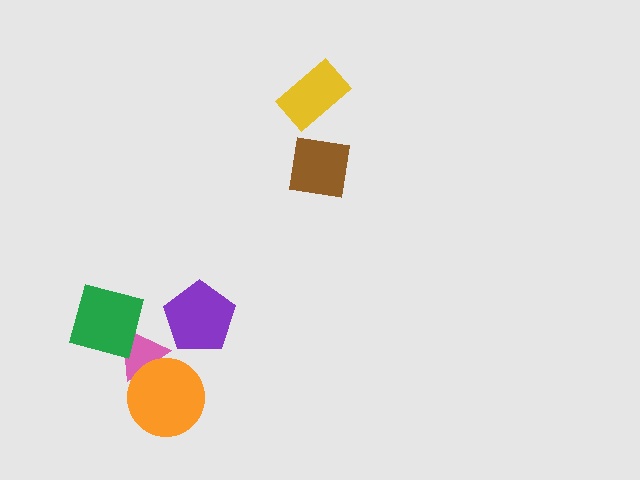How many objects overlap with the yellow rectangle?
0 objects overlap with the yellow rectangle.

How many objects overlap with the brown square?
0 objects overlap with the brown square.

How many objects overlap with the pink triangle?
2 objects overlap with the pink triangle.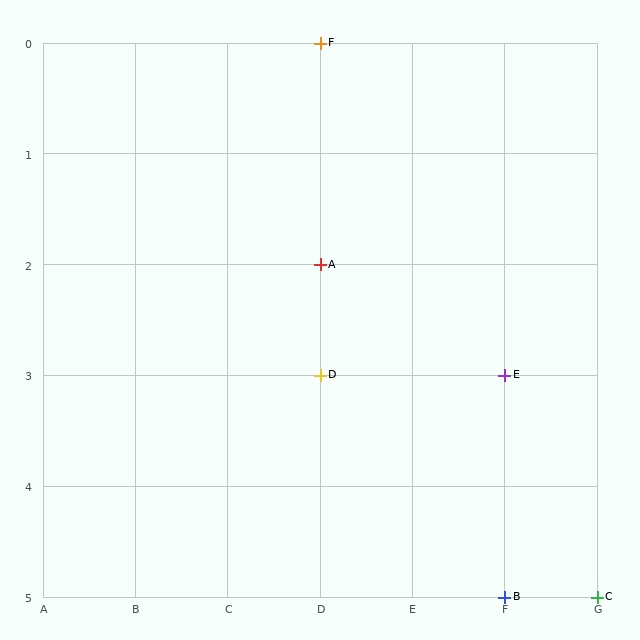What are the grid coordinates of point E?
Point E is at grid coordinates (F, 3).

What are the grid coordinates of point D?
Point D is at grid coordinates (D, 3).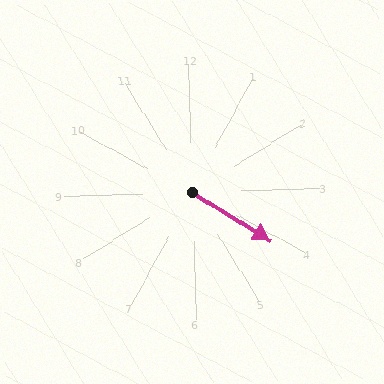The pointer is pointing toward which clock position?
Roughly 4 o'clock.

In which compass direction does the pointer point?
Southeast.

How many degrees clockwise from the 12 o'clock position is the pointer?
Approximately 124 degrees.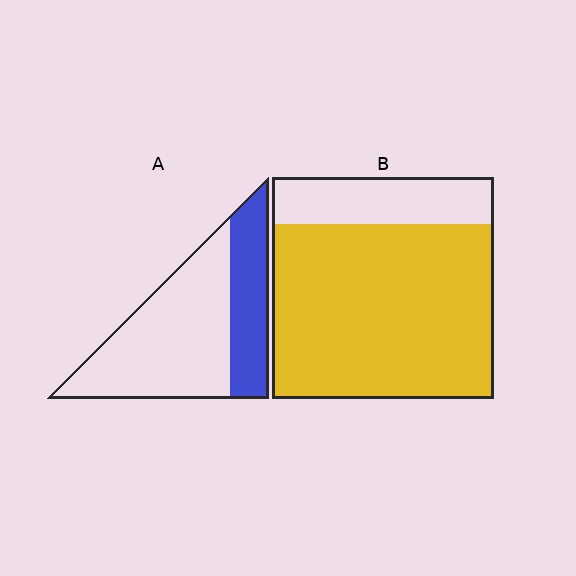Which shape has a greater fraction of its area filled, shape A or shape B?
Shape B.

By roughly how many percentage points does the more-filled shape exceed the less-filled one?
By roughly 45 percentage points (B over A).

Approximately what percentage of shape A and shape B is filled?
A is approximately 30% and B is approximately 80%.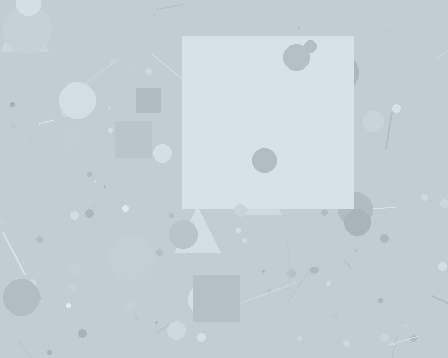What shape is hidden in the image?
A square is hidden in the image.